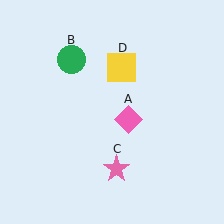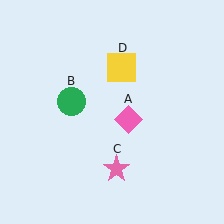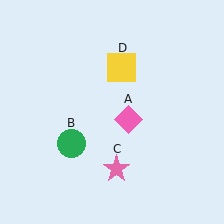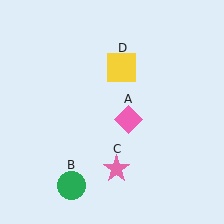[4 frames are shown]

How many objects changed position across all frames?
1 object changed position: green circle (object B).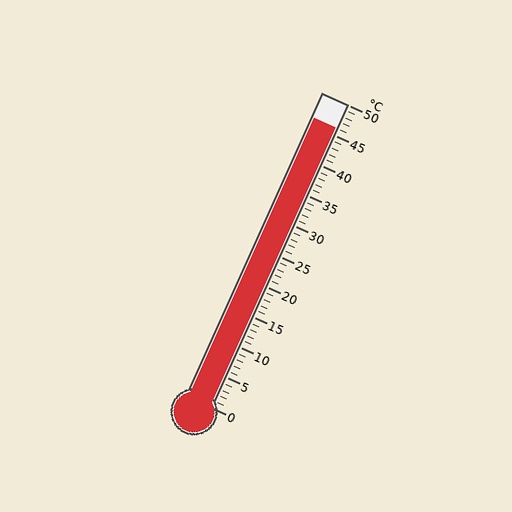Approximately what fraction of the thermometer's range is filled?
The thermometer is filled to approximately 90% of its range.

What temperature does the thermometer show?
The thermometer shows approximately 46°C.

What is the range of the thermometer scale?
The thermometer scale ranges from 0°C to 50°C.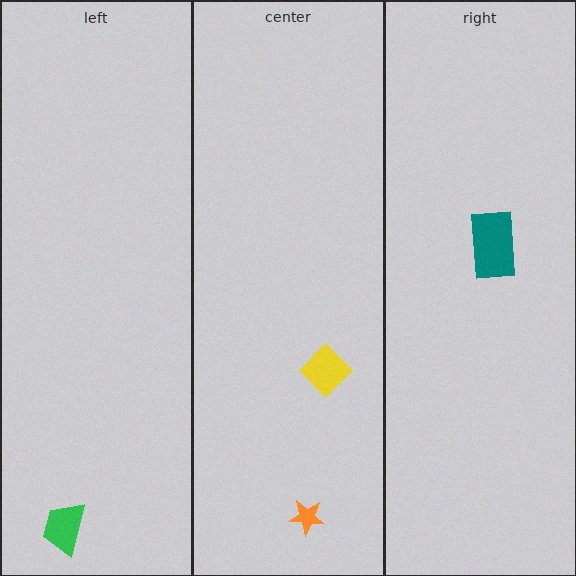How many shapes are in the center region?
2.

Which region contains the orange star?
The center region.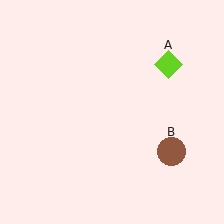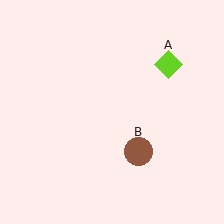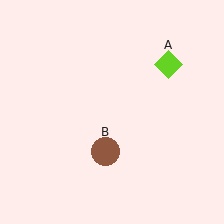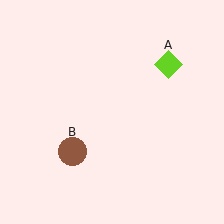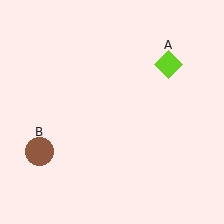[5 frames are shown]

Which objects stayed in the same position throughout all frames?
Lime diamond (object A) remained stationary.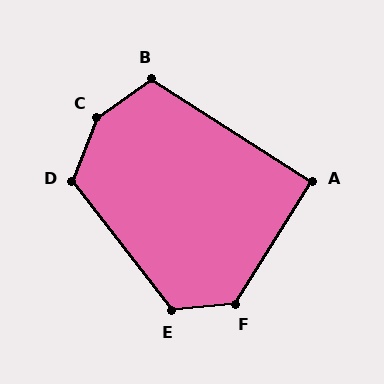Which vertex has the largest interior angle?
C, at approximately 147 degrees.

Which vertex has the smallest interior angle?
A, at approximately 91 degrees.